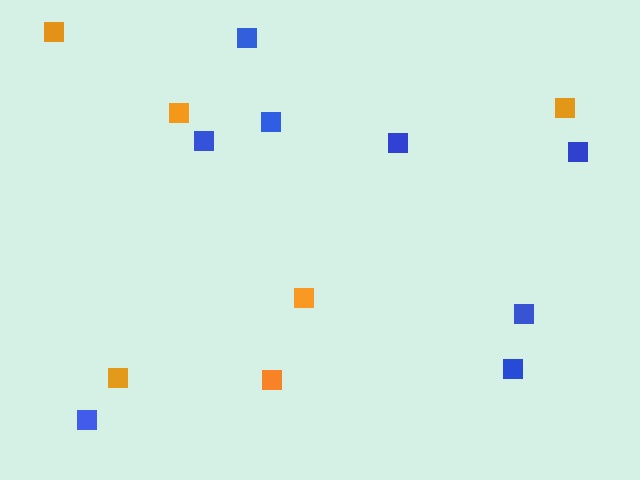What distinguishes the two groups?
There are 2 groups: one group of blue squares (8) and one group of orange squares (6).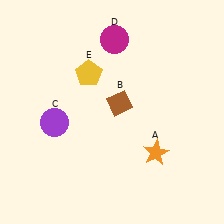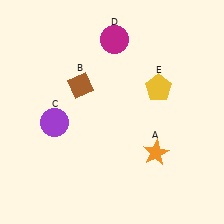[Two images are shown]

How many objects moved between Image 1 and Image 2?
2 objects moved between the two images.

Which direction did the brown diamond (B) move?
The brown diamond (B) moved left.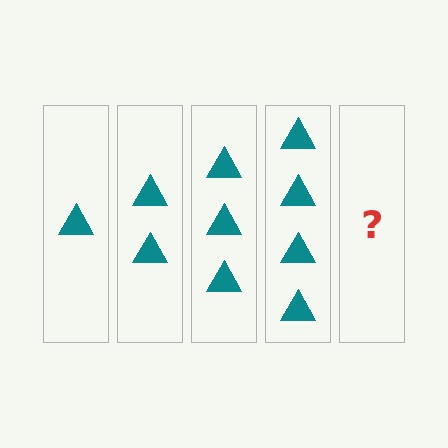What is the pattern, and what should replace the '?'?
The pattern is that each step adds one more triangle. The '?' should be 5 triangles.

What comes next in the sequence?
The next element should be 5 triangles.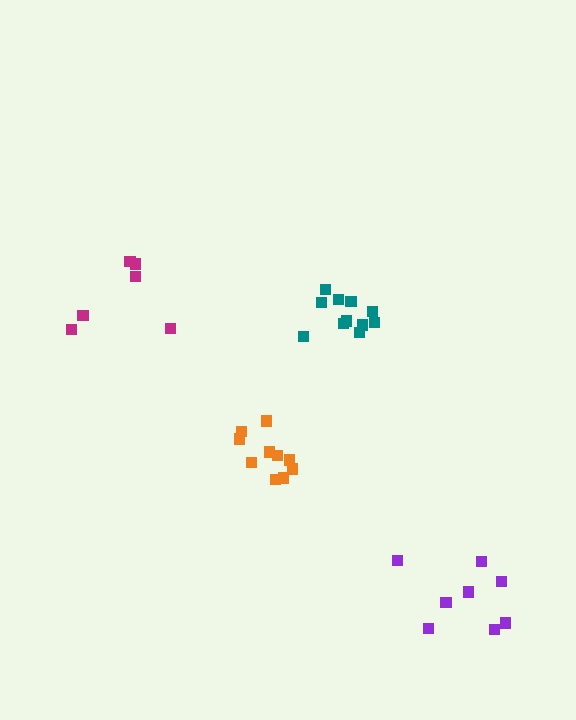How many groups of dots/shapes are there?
There are 4 groups.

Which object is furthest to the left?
The magenta cluster is leftmost.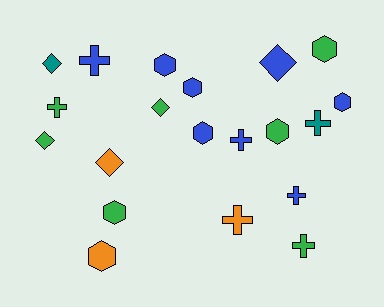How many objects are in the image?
There are 20 objects.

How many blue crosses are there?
There are 3 blue crosses.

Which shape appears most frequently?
Hexagon, with 8 objects.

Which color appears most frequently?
Blue, with 8 objects.